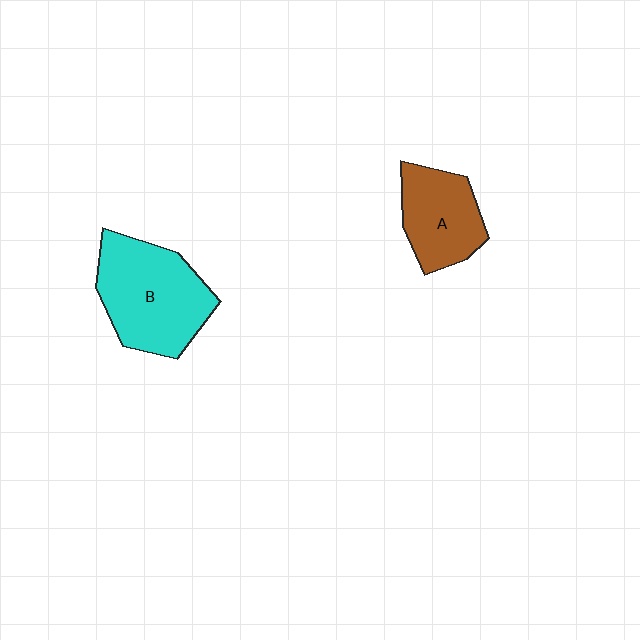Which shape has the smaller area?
Shape A (brown).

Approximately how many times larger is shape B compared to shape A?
Approximately 1.5 times.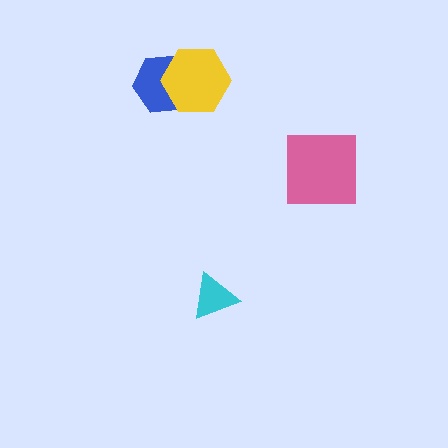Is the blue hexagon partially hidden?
Yes, it is partially covered by another shape.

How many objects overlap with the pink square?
0 objects overlap with the pink square.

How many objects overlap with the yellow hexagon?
1 object overlaps with the yellow hexagon.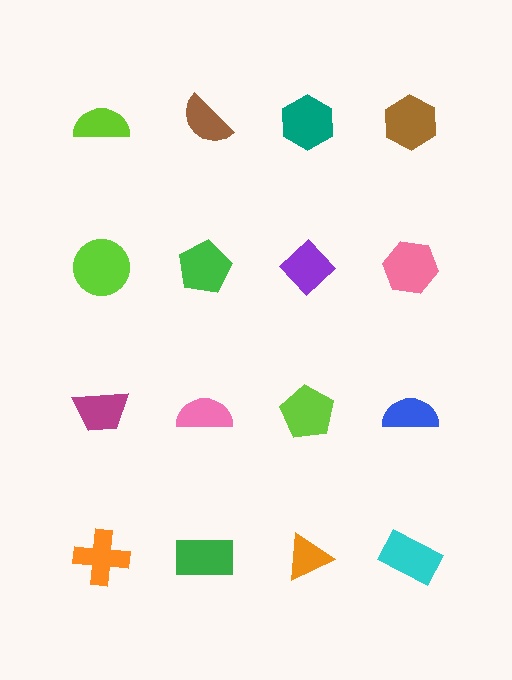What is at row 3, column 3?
A lime pentagon.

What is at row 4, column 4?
A cyan rectangle.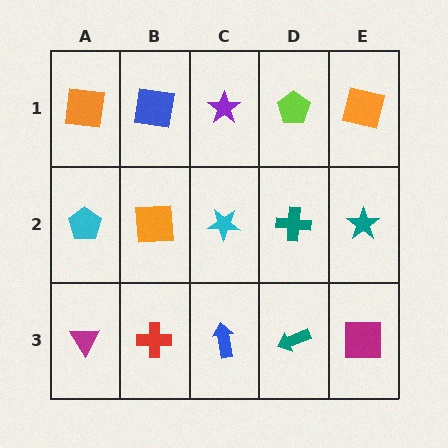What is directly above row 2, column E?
An orange square.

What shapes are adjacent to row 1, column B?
An orange square (row 2, column B), an orange square (row 1, column A), a purple star (row 1, column C).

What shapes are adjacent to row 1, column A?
A cyan pentagon (row 2, column A), a blue square (row 1, column B).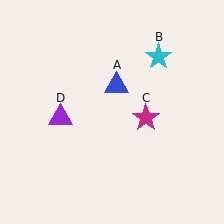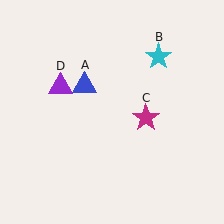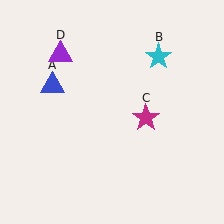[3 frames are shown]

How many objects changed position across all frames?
2 objects changed position: blue triangle (object A), purple triangle (object D).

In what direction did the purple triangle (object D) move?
The purple triangle (object D) moved up.